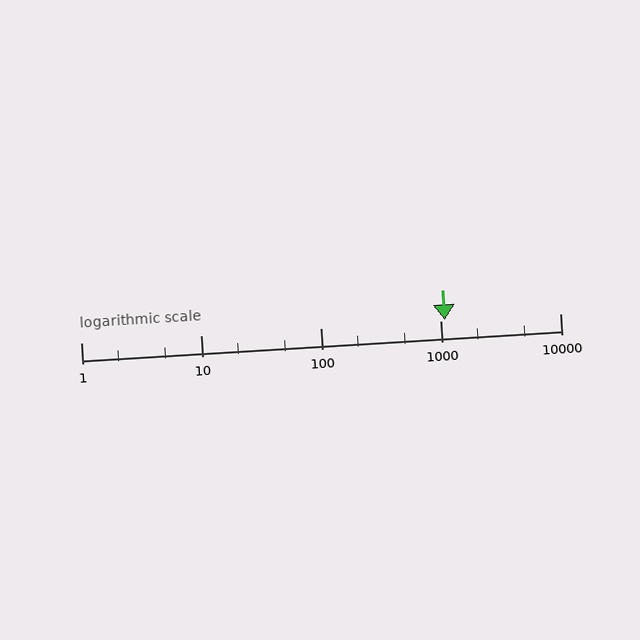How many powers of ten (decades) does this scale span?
The scale spans 4 decades, from 1 to 10000.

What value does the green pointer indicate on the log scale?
The pointer indicates approximately 1100.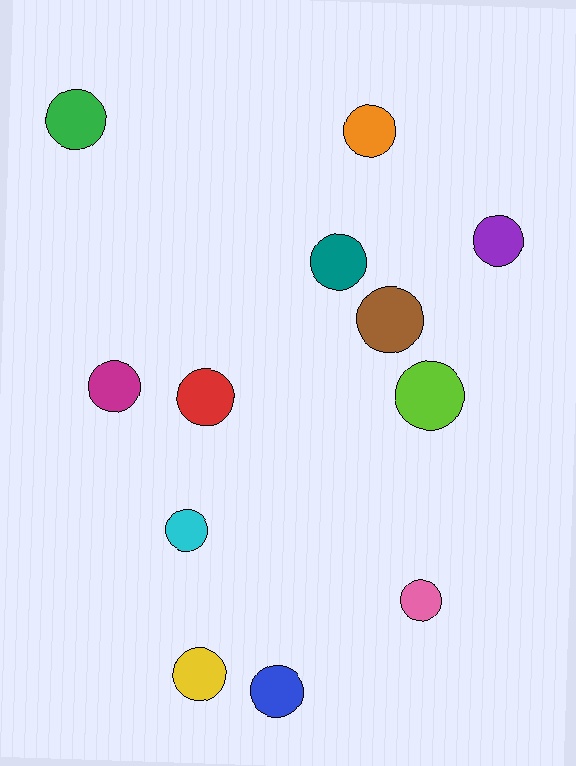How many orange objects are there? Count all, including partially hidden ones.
There is 1 orange object.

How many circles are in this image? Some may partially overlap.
There are 12 circles.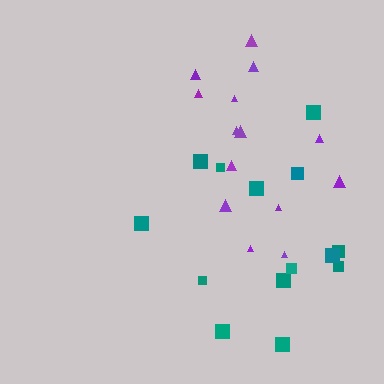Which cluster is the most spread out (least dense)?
Teal.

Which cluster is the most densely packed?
Purple.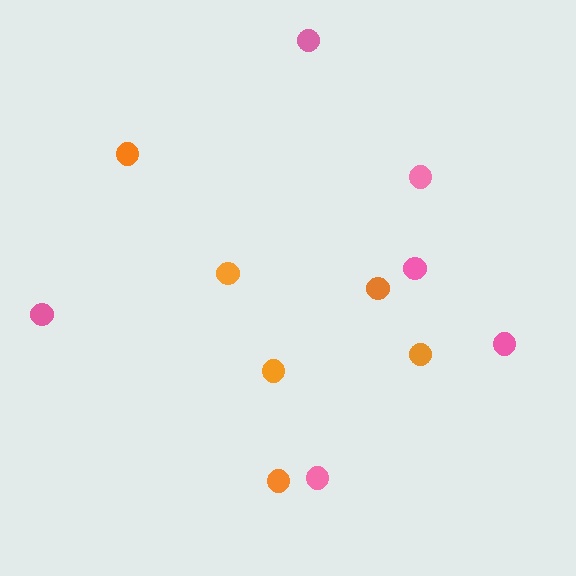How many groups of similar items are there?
There are 2 groups: one group of orange circles (6) and one group of pink circles (6).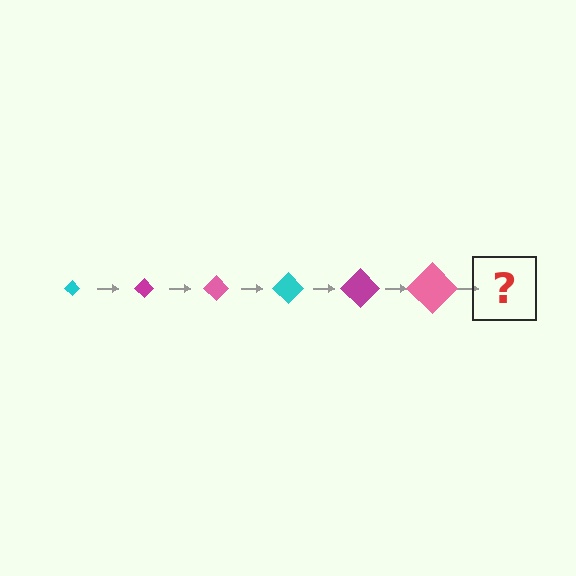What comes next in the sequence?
The next element should be a cyan diamond, larger than the previous one.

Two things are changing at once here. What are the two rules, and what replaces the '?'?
The two rules are that the diamond grows larger each step and the color cycles through cyan, magenta, and pink. The '?' should be a cyan diamond, larger than the previous one.